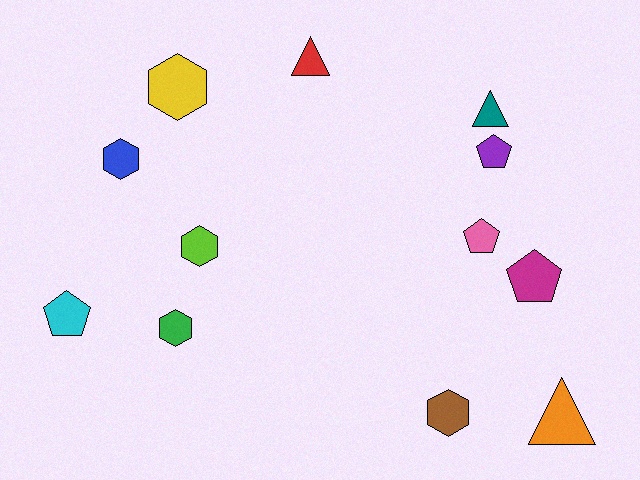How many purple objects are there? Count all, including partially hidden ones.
There is 1 purple object.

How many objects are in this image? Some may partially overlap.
There are 12 objects.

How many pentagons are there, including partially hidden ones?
There are 4 pentagons.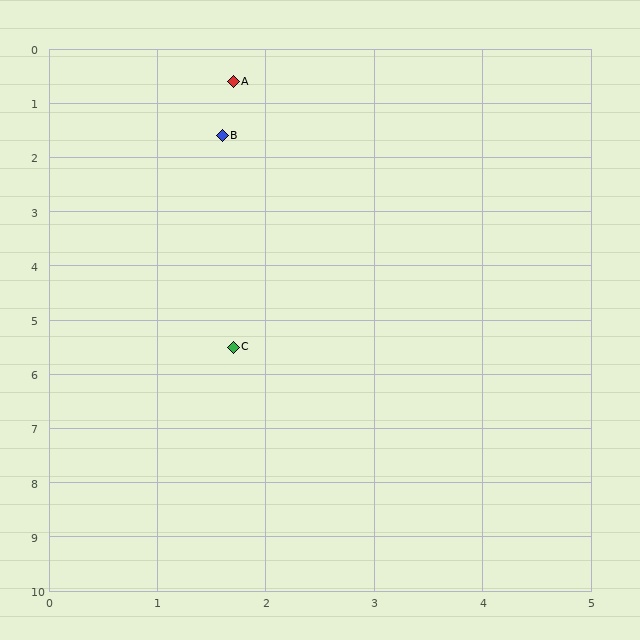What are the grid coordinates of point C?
Point C is at approximately (1.7, 5.5).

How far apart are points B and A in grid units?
Points B and A are about 1.0 grid units apart.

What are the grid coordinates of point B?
Point B is at approximately (1.6, 1.6).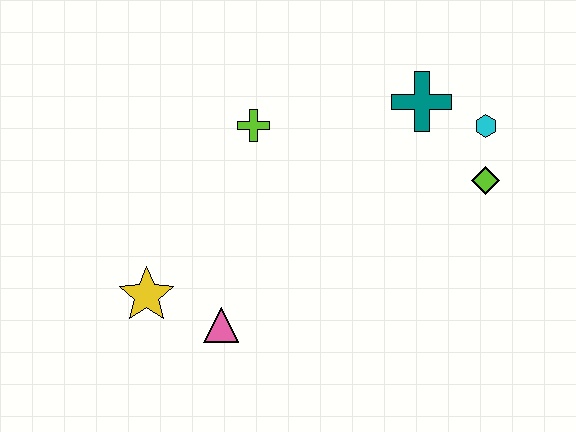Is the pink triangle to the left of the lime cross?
Yes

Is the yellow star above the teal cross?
No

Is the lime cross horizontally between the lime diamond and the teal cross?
No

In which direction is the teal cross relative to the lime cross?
The teal cross is to the right of the lime cross.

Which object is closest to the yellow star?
The pink triangle is closest to the yellow star.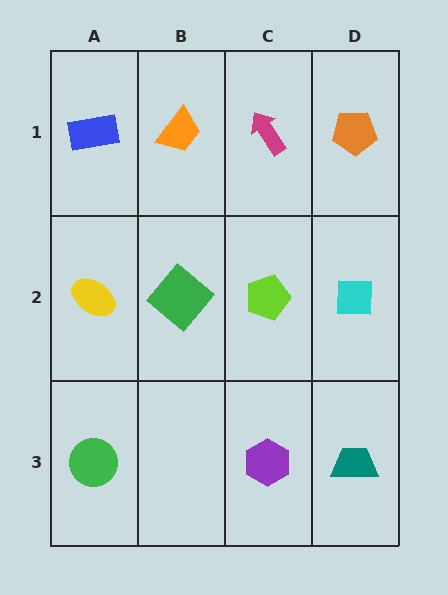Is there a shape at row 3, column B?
No, that cell is empty.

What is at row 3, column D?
A teal trapezoid.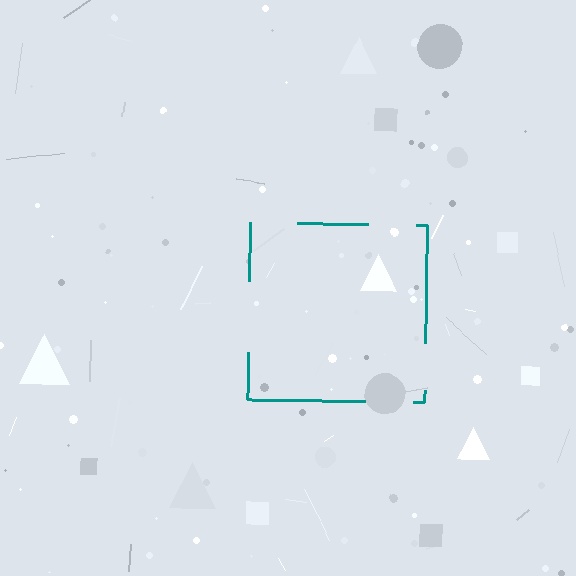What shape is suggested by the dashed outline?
The dashed outline suggests a square.